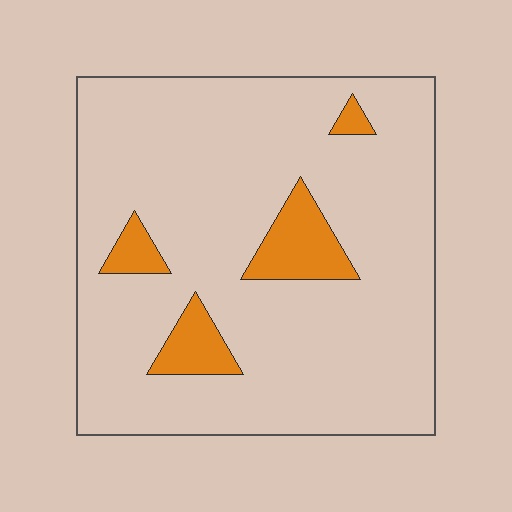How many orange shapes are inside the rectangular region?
4.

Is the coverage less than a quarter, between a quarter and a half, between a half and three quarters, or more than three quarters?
Less than a quarter.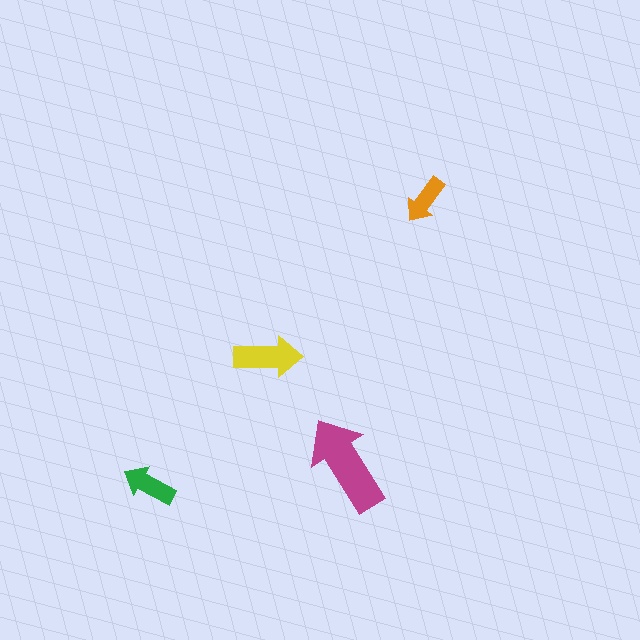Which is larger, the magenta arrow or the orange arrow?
The magenta one.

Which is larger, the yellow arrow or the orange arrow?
The yellow one.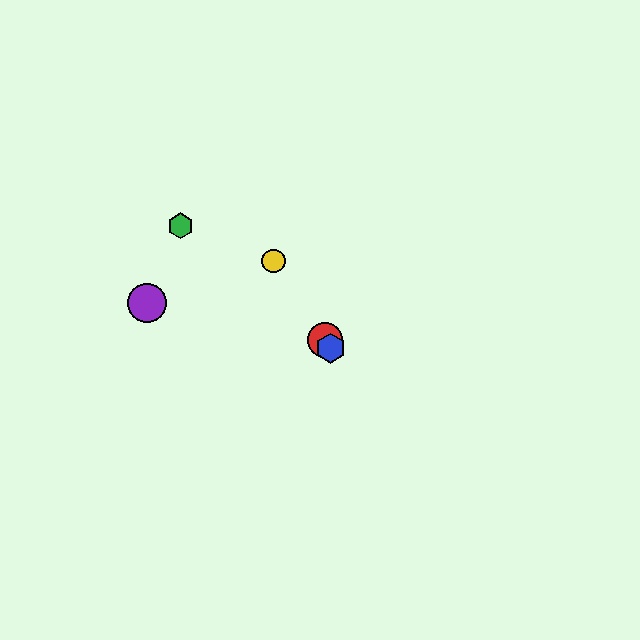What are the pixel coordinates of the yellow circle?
The yellow circle is at (273, 261).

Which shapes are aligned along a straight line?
The red circle, the blue hexagon, the yellow circle are aligned along a straight line.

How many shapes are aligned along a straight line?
3 shapes (the red circle, the blue hexagon, the yellow circle) are aligned along a straight line.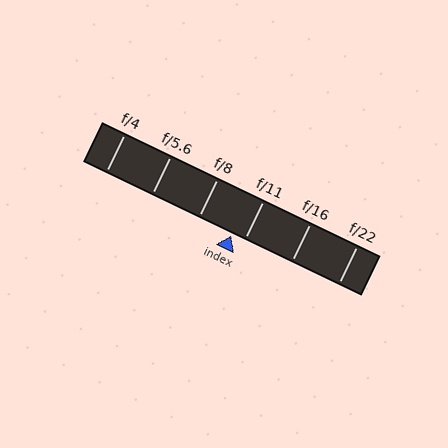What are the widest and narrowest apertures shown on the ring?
The widest aperture shown is f/4 and the narrowest is f/22.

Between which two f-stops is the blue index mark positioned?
The index mark is between f/8 and f/11.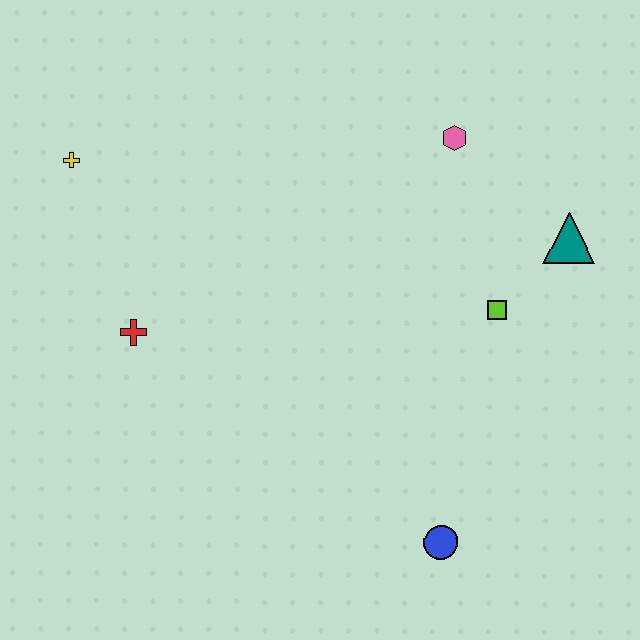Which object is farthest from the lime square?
The yellow cross is farthest from the lime square.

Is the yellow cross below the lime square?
No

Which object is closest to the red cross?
The yellow cross is closest to the red cross.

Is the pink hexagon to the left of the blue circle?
No